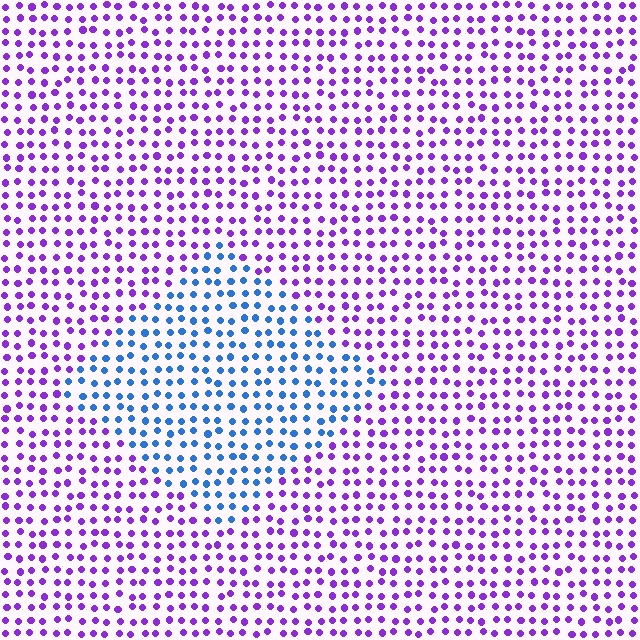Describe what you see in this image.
The image is filled with small purple elements in a uniform arrangement. A diamond-shaped region is visible where the elements are tinted to a slightly different hue, forming a subtle color boundary.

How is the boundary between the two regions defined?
The boundary is defined purely by a slight shift in hue (about 62 degrees). Spacing, size, and orientation are identical on both sides.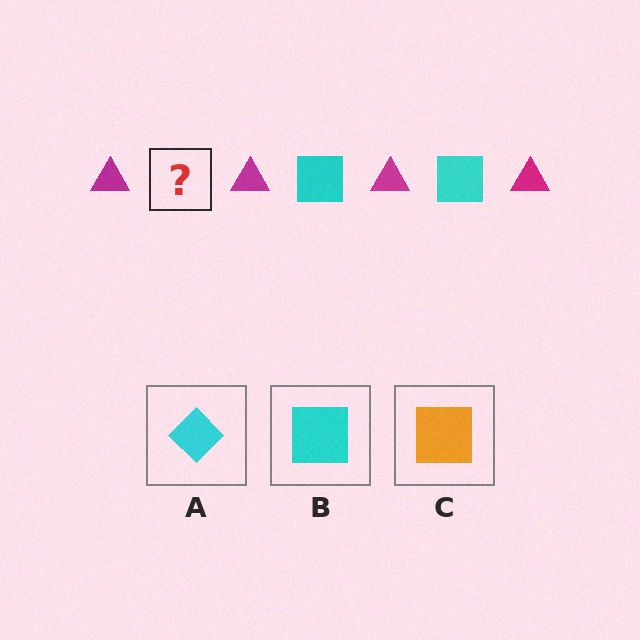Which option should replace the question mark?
Option B.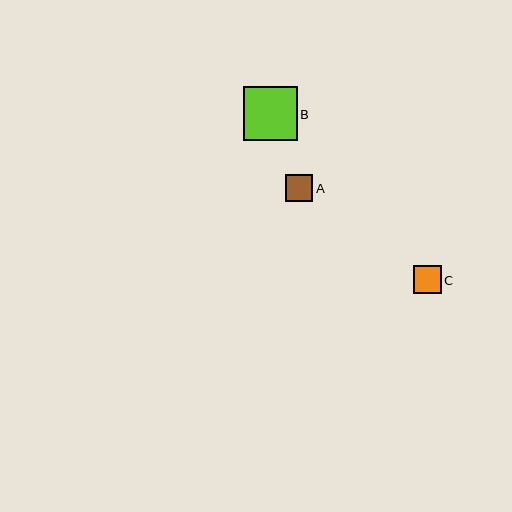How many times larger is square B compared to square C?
Square B is approximately 1.9 times the size of square C.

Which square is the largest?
Square B is the largest with a size of approximately 53 pixels.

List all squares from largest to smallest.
From largest to smallest: B, C, A.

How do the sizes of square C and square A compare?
Square C and square A are approximately the same size.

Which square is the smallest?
Square A is the smallest with a size of approximately 27 pixels.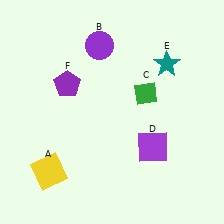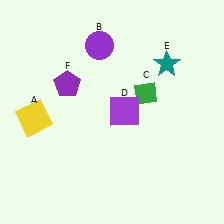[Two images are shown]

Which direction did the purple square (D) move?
The purple square (D) moved up.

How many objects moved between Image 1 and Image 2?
2 objects moved between the two images.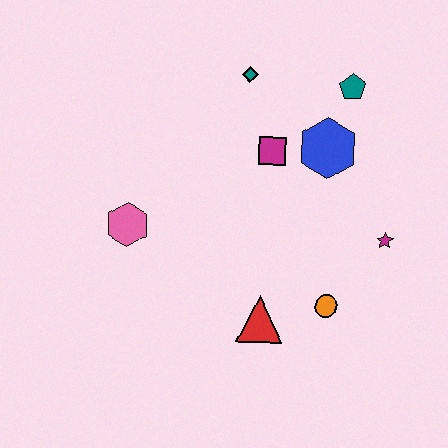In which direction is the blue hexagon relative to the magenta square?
The blue hexagon is to the right of the magenta square.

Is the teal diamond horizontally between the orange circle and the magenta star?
No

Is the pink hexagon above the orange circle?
Yes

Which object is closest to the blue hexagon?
The magenta square is closest to the blue hexagon.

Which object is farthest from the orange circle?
The teal diamond is farthest from the orange circle.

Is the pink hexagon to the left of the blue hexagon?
Yes